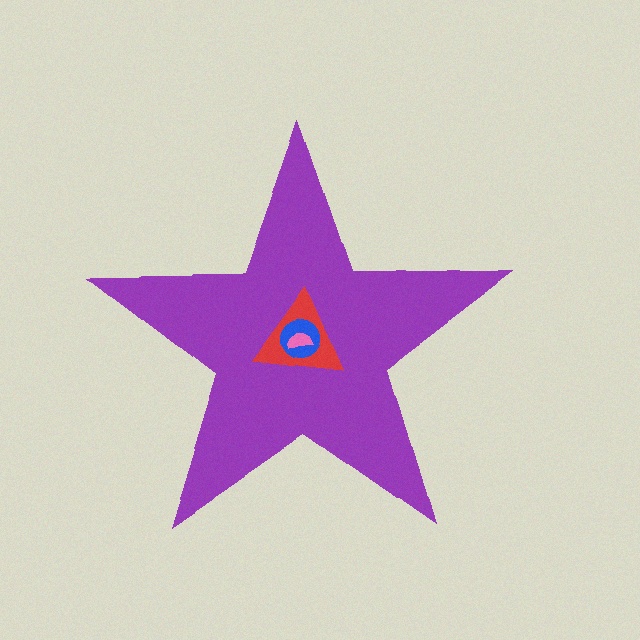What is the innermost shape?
The pink semicircle.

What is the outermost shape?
The purple star.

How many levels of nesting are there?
4.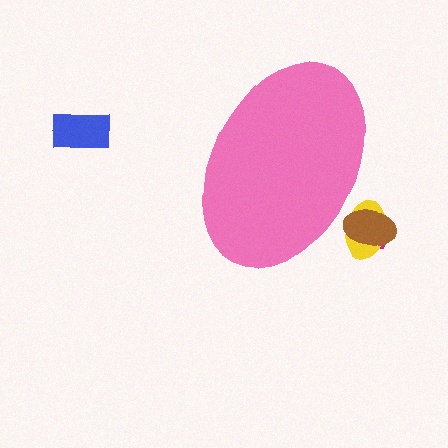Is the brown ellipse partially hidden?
Yes, the brown ellipse is partially hidden behind the pink ellipse.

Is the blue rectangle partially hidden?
No, the blue rectangle is fully visible.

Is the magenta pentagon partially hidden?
Yes, the magenta pentagon is partially hidden behind the pink ellipse.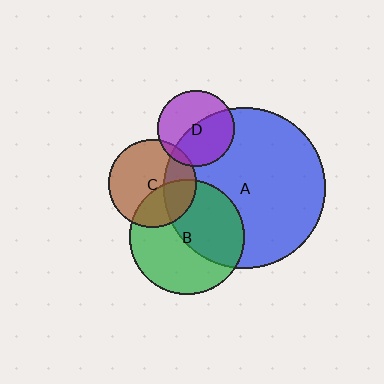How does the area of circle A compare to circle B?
Approximately 2.0 times.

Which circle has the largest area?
Circle A (blue).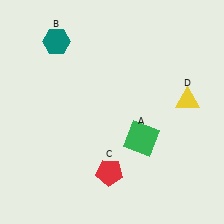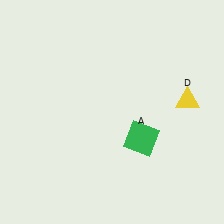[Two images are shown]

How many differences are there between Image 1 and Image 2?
There are 2 differences between the two images.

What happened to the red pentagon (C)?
The red pentagon (C) was removed in Image 2. It was in the bottom-left area of Image 1.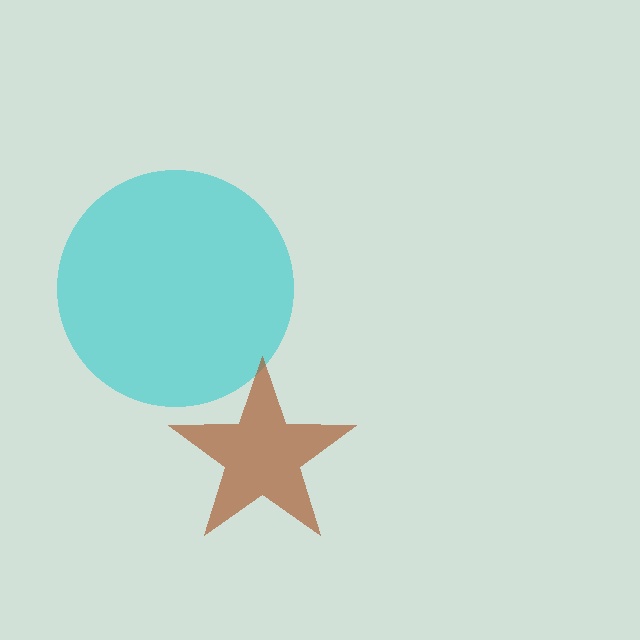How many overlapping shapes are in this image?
There are 2 overlapping shapes in the image.